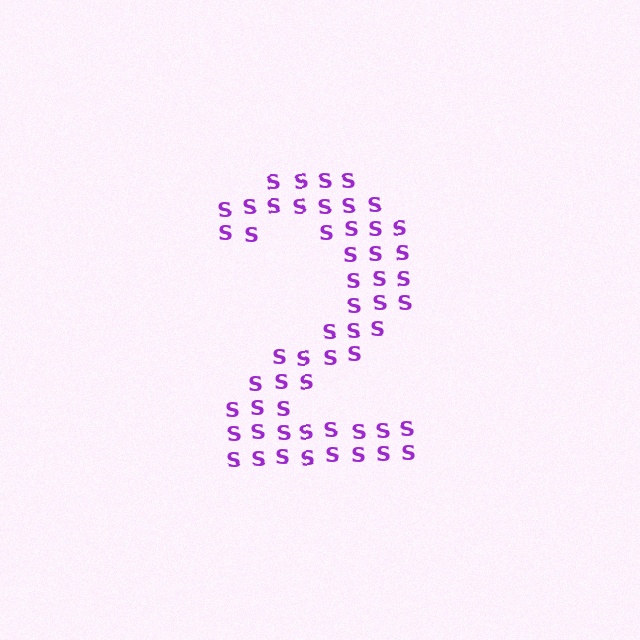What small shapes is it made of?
It is made of small letter S's.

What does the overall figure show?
The overall figure shows the digit 2.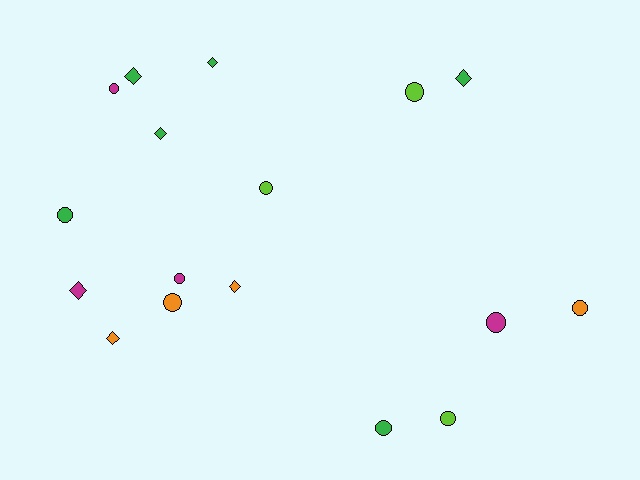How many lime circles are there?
There are 3 lime circles.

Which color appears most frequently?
Green, with 6 objects.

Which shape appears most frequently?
Circle, with 10 objects.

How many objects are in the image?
There are 17 objects.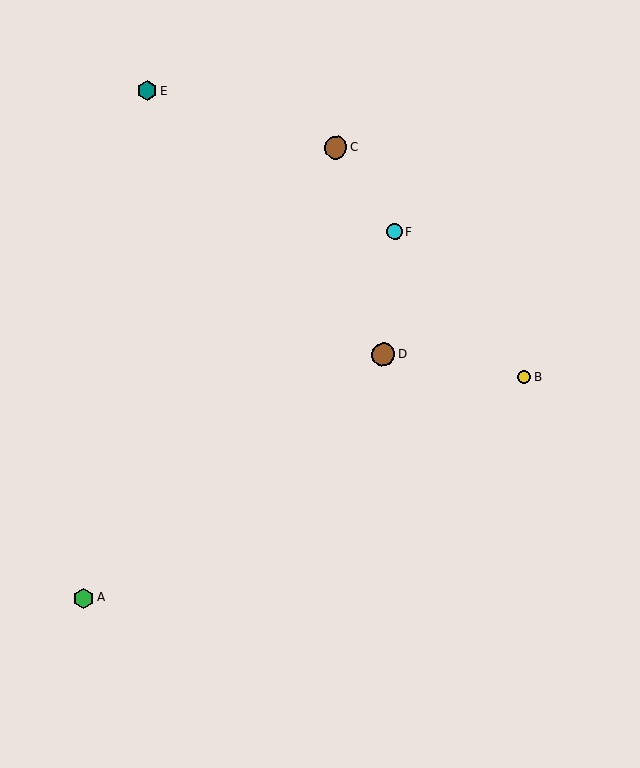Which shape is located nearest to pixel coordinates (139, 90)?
The teal hexagon (labeled E) at (147, 91) is nearest to that location.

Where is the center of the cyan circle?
The center of the cyan circle is at (395, 232).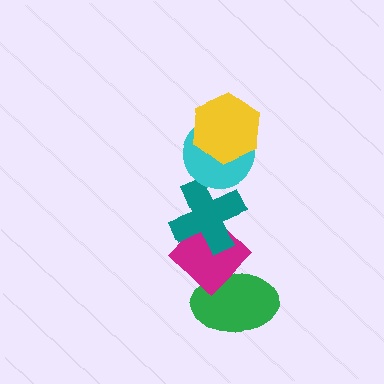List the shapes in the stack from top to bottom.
From top to bottom: the yellow hexagon, the cyan circle, the teal cross, the magenta diamond, the green ellipse.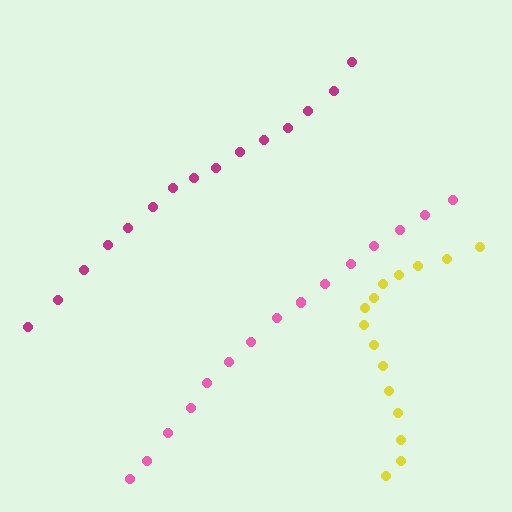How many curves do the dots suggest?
There are 3 distinct paths.